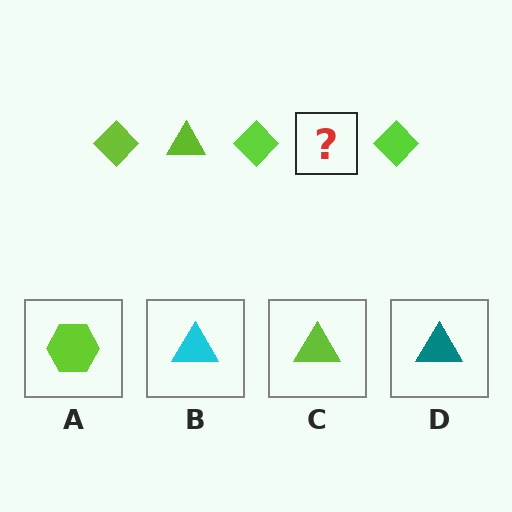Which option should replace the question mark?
Option C.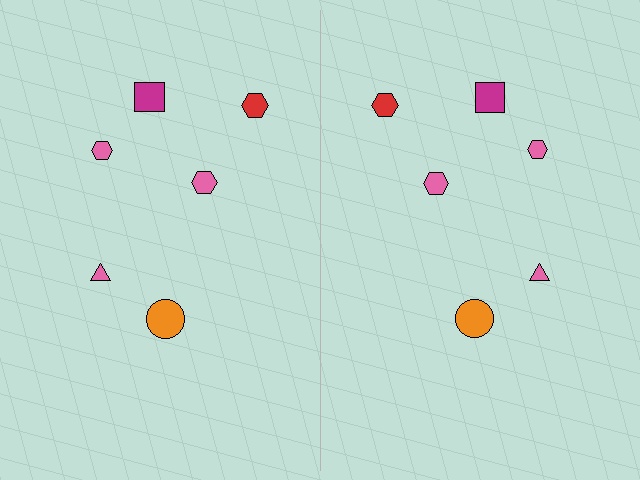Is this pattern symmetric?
Yes, this pattern has bilateral (reflection) symmetry.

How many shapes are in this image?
There are 12 shapes in this image.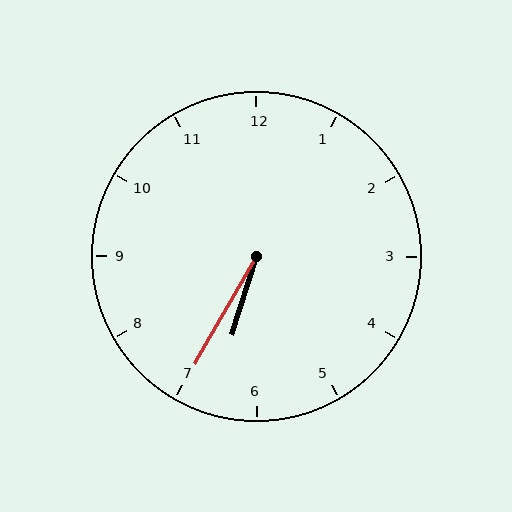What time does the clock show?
6:35.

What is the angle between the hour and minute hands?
Approximately 12 degrees.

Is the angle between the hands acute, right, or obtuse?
It is acute.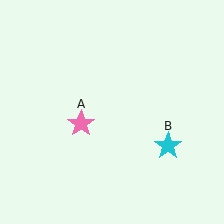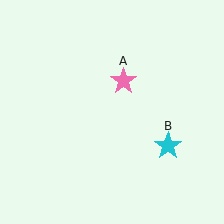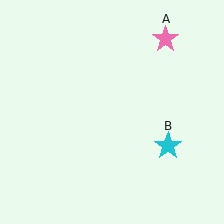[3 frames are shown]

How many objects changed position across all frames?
1 object changed position: pink star (object A).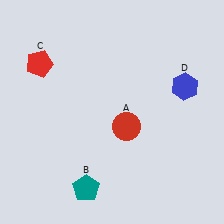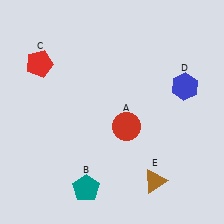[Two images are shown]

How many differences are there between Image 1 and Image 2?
There is 1 difference between the two images.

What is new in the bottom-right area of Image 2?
A brown triangle (E) was added in the bottom-right area of Image 2.